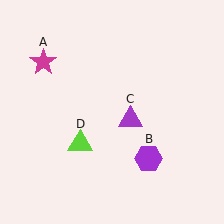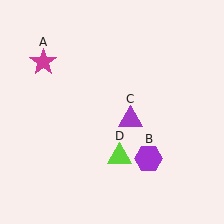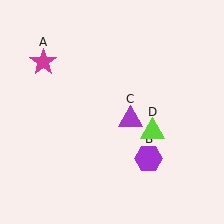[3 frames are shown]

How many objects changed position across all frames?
1 object changed position: lime triangle (object D).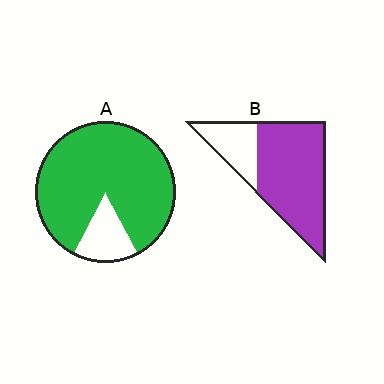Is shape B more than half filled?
Yes.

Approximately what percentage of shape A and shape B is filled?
A is approximately 85% and B is approximately 75%.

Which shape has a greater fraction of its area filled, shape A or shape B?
Shape A.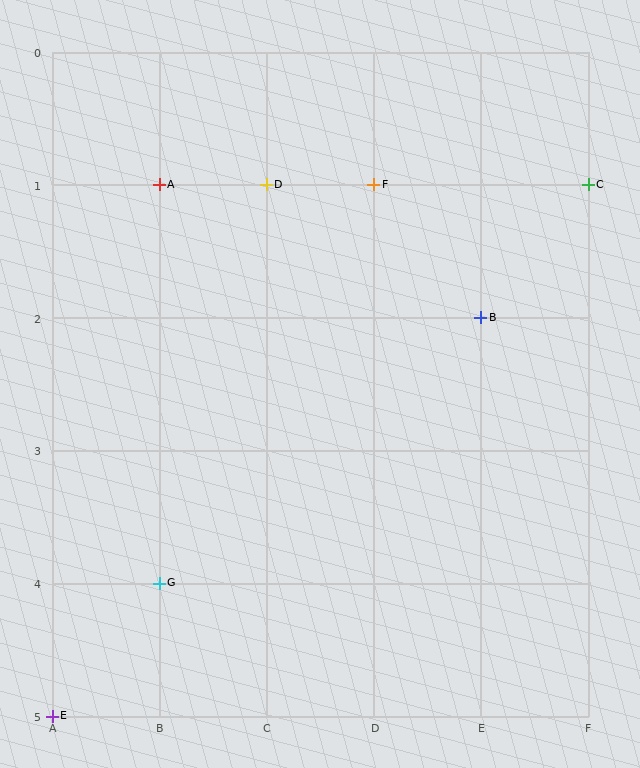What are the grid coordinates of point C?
Point C is at grid coordinates (F, 1).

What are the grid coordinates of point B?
Point B is at grid coordinates (E, 2).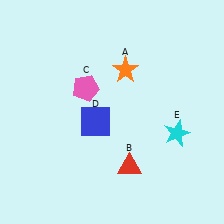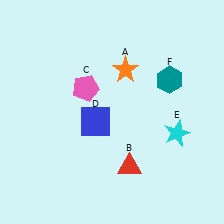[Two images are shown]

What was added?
A teal hexagon (F) was added in Image 2.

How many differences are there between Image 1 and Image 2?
There is 1 difference between the two images.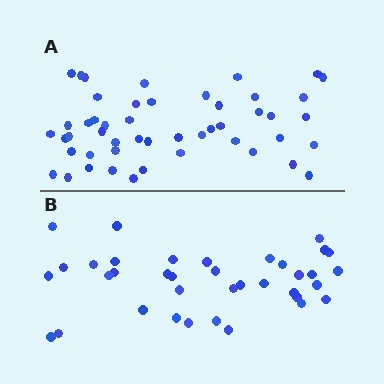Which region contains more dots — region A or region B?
Region A (the top region) has more dots.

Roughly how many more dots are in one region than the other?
Region A has roughly 12 or so more dots than region B.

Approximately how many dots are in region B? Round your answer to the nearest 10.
About 40 dots. (The exact count is 37, which rounds to 40.)